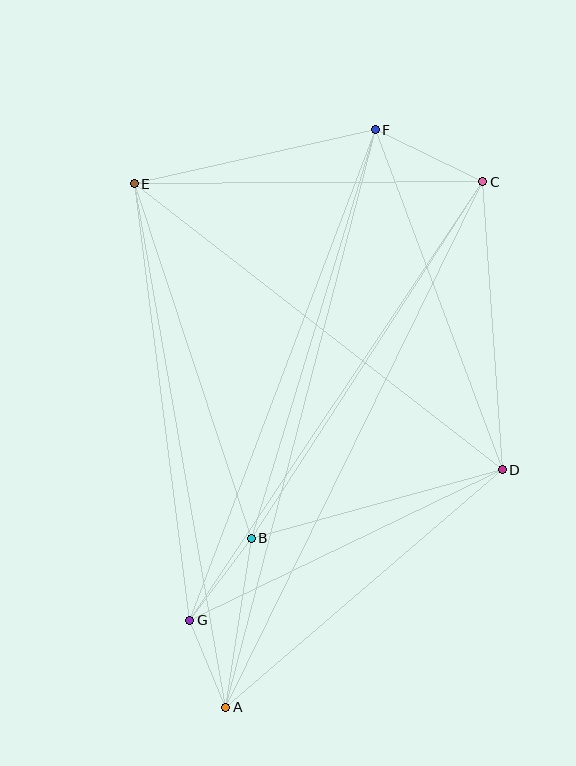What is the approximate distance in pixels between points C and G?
The distance between C and G is approximately 528 pixels.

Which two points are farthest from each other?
Points A and F are farthest from each other.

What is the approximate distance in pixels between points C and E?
The distance between C and E is approximately 349 pixels.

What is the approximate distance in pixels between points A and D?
The distance between A and D is approximately 365 pixels.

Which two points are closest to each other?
Points A and G are closest to each other.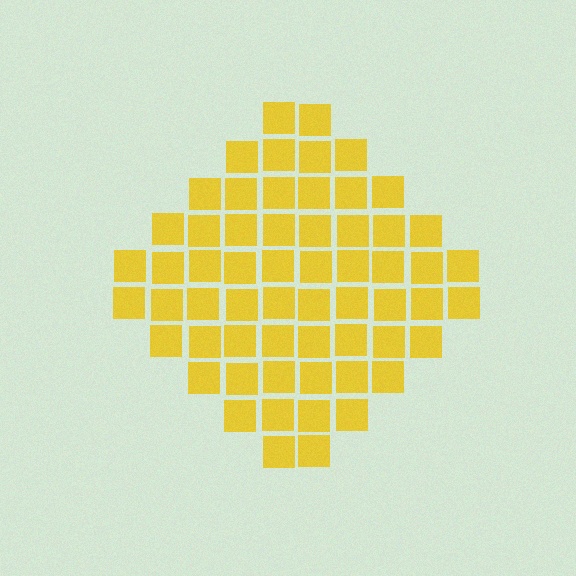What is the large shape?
The large shape is a diamond.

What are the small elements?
The small elements are squares.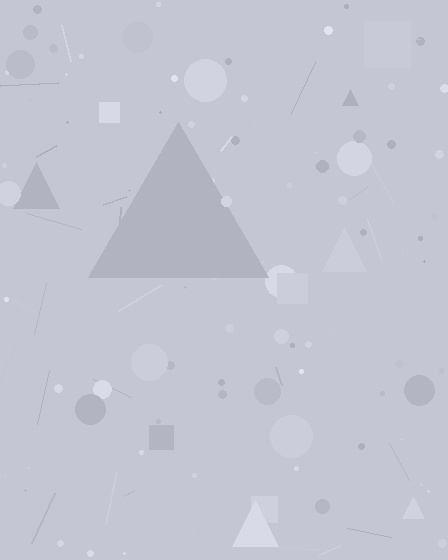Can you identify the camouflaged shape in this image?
The camouflaged shape is a triangle.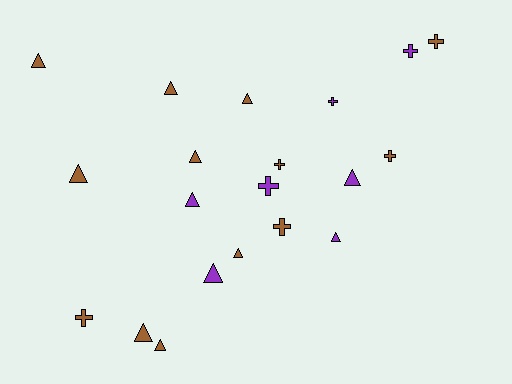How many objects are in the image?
There are 20 objects.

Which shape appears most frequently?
Triangle, with 12 objects.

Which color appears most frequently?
Brown, with 13 objects.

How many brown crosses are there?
There are 5 brown crosses.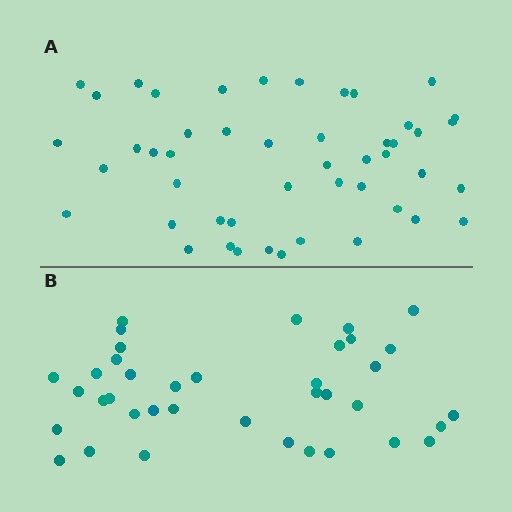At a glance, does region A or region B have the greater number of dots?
Region A (the top region) has more dots.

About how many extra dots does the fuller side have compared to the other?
Region A has roughly 10 or so more dots than region B.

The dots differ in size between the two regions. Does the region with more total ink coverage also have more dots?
No. Region B has more total ink coverage because its dots are larger, but region A actually contains more individual dots. Total area can be misleading — the number of items is what matters here.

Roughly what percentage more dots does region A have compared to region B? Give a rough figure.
About 25% more.